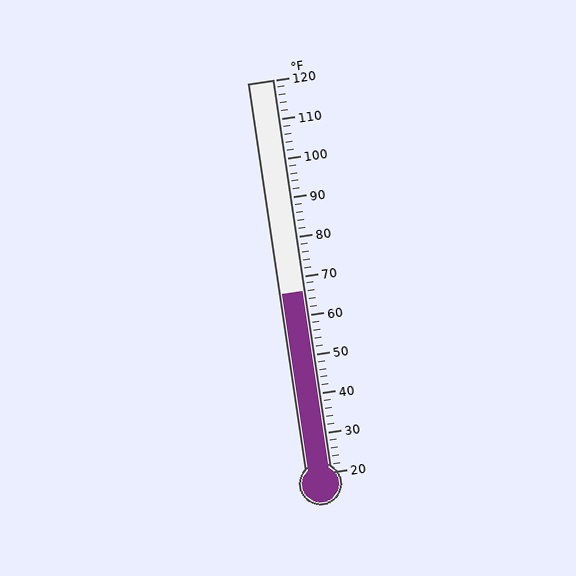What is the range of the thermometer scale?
The thermometer scale ranges from 20°F to 120°F.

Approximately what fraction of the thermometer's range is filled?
The thermometer is filled to approximately 45% of its range.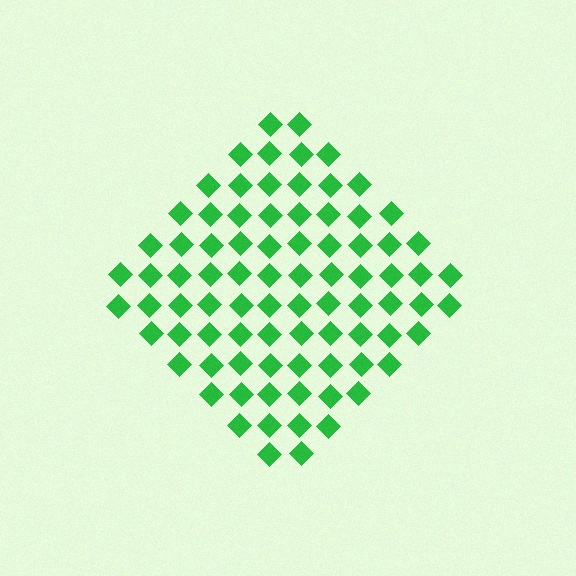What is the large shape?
The large shape is a diamond.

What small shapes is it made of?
It is made of small diamonds.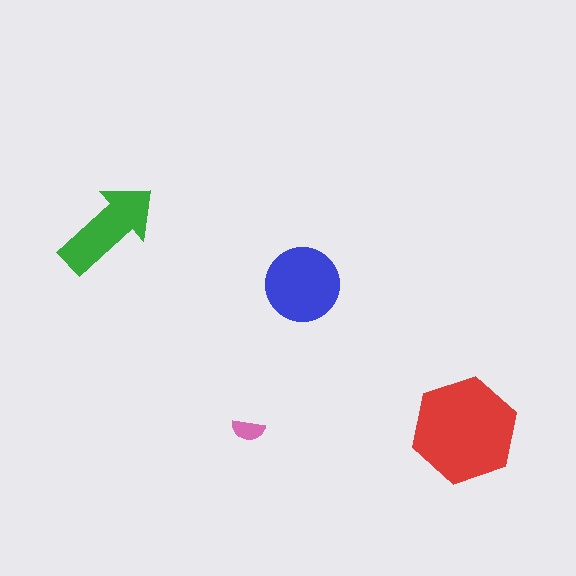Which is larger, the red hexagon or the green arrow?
The red hexagon.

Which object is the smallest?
The pink semicircle.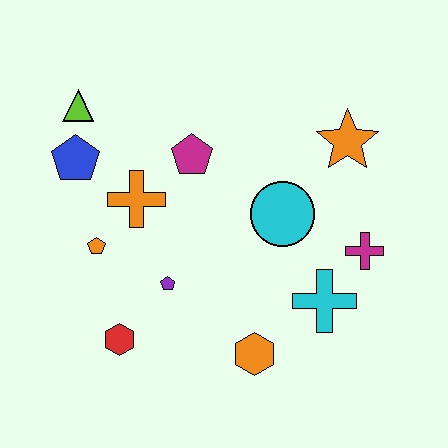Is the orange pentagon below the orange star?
Yes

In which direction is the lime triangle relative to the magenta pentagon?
The lime triangle is to the left of the magenta pentagon.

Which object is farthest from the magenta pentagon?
The orange hexagon is farthest from the magenta pentagon.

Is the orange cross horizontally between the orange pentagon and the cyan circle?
Yes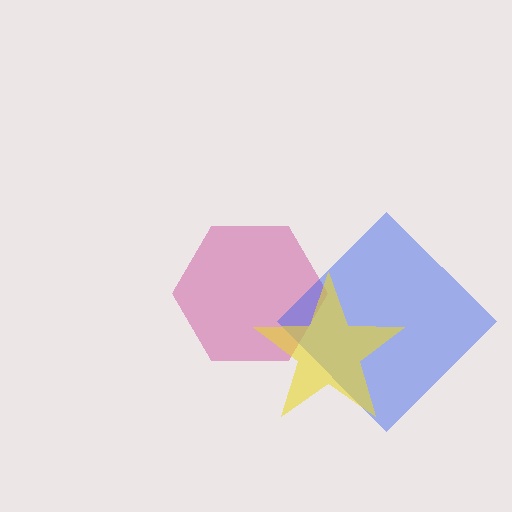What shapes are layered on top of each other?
The layered shapes are: a magenta hexagon, a blue diamond, a yellow star.